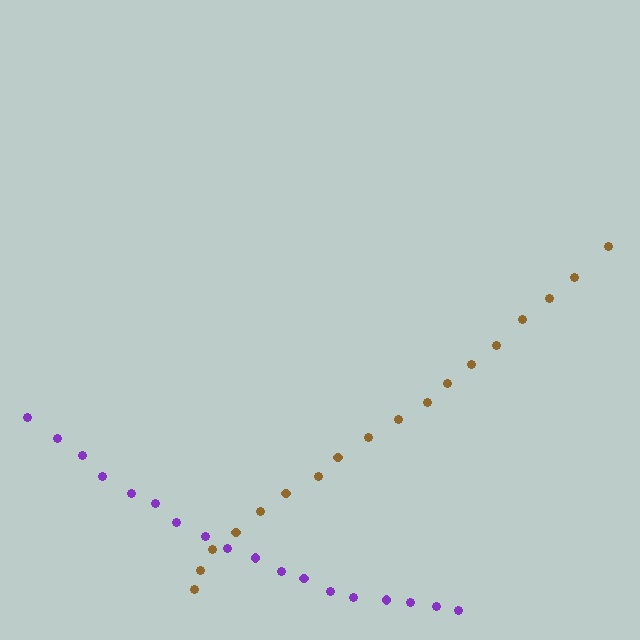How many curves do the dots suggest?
There are 2 distinct paths.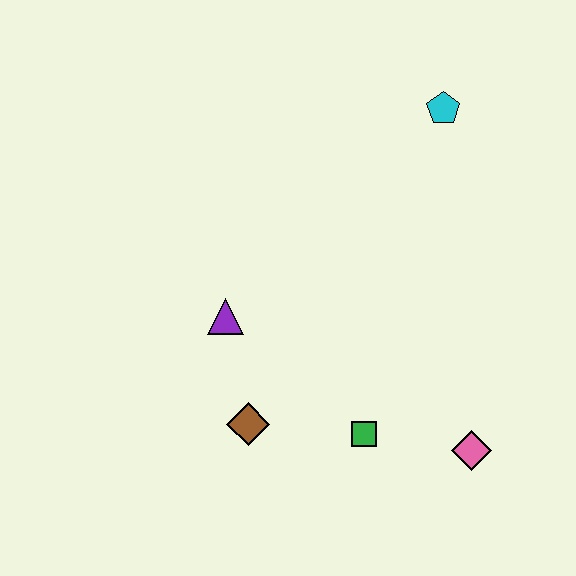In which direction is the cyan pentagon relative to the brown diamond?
The cyan pentagon is above the brown diamond.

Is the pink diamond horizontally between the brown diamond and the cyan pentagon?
No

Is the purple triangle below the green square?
No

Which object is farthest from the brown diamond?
The cyan pentagon is farthest from the brown diamond.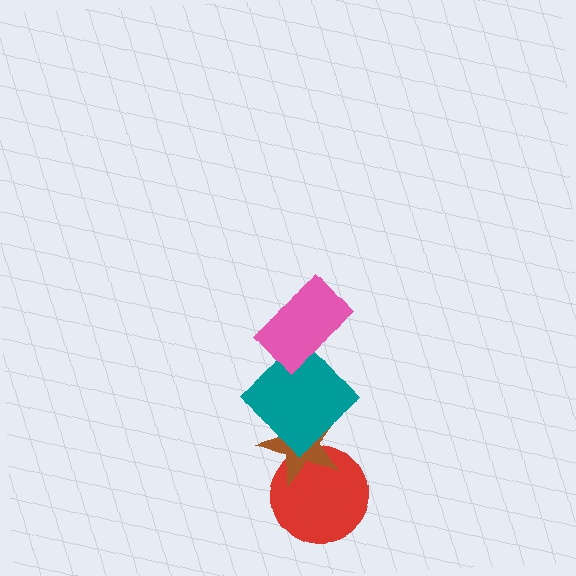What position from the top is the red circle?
The red circle is 4th from the top.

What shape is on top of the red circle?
The brown star is on top of the red circle.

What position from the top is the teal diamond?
The teal diamond is 2nd from the top.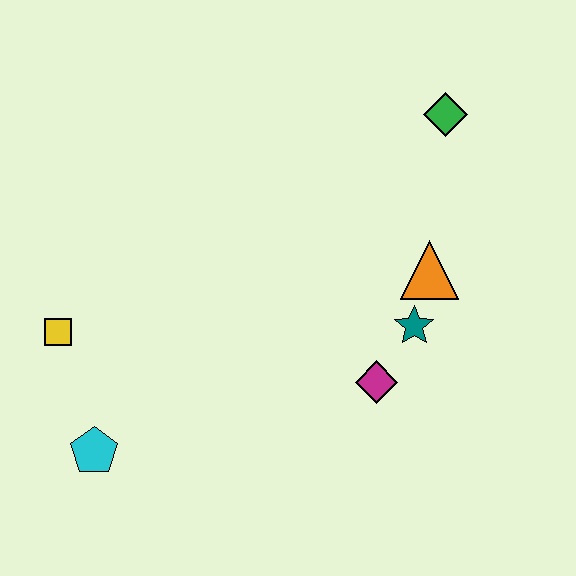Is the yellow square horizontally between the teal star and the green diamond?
No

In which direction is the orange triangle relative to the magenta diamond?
The orange triangle is above the magenta diamond.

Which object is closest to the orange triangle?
The teal star is closest to the orange triangle.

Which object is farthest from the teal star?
The yellow square is farthest from the teal star.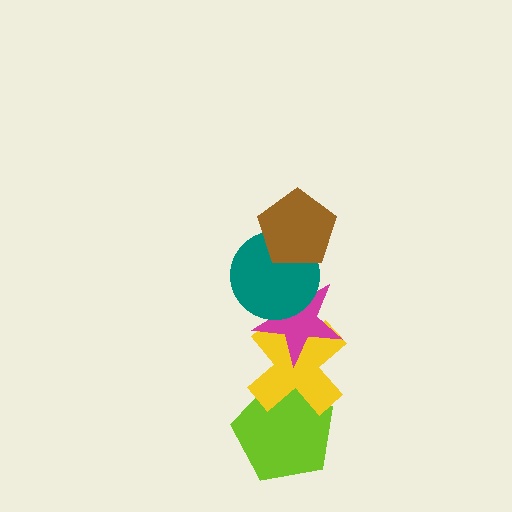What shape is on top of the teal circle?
The brown pentagon is on top of the teal circle.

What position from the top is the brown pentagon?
The brown pentagon is 1st from the top.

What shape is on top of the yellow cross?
The magenta star is on top of the yellow cross.